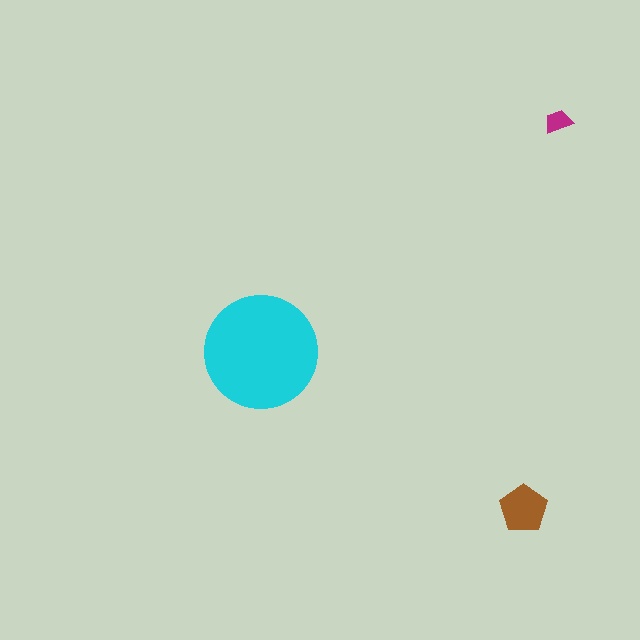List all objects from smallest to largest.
The magenta trapezoid, the brown pentagon, the cyan circle.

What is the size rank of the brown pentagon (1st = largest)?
2nd.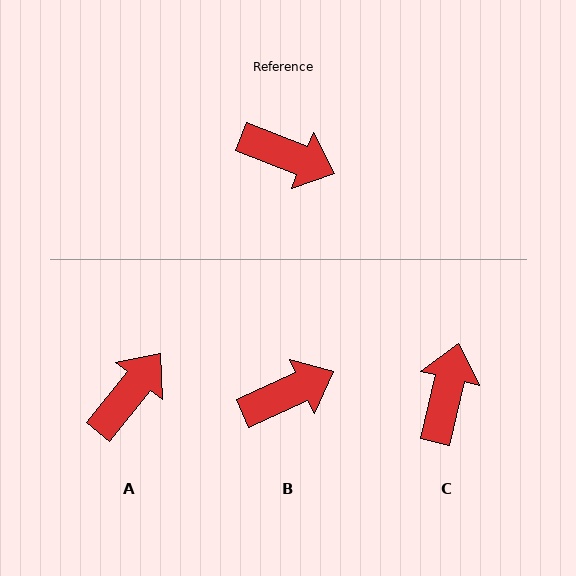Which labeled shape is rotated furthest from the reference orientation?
C, about 98 degrees away.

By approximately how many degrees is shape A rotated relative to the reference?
Approximately 73 degrees counter-clockwise.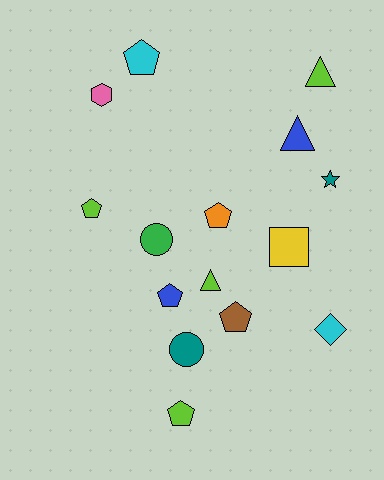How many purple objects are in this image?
There are no purple objects.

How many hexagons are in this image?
There is 1 hexagon.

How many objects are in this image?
There are 15 objects.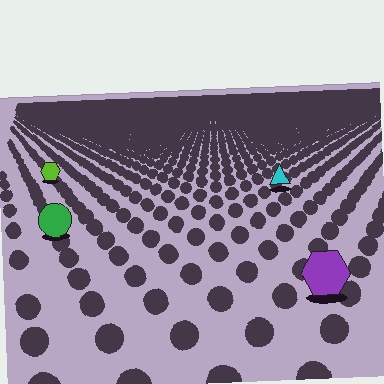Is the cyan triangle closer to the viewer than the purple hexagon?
No. The purple hexagon is closer — you can tell from the texture gradient: the ground texture is coarser near it.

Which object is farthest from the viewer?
The lime hexagon is farthest from the viewer. It appears smaller and the ground texture around it is denser.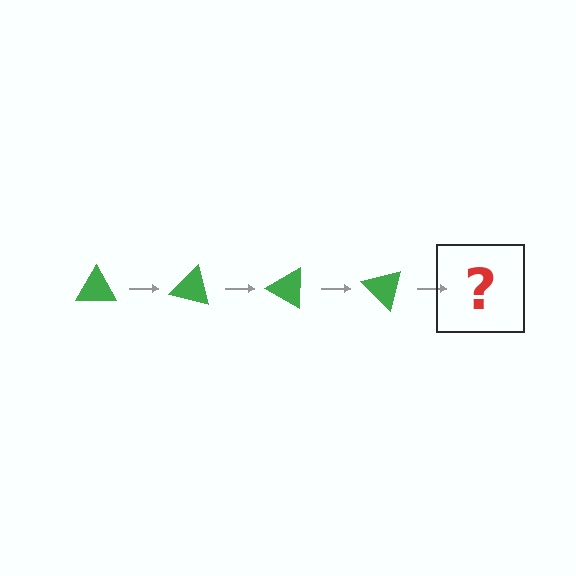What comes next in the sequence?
The next element should be a green triangle rotated 60 degrees.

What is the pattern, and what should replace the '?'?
The pattern is that the triangle rotates 15 degrees each step. The '?' should be a green triangle rotated 60 degrees.